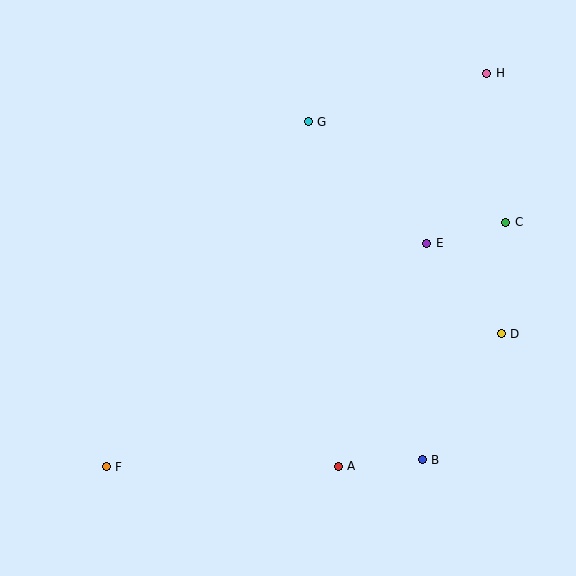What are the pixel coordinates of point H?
Point H is at (487, 73).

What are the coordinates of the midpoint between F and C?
The midpoint between F and C is at (306, 345).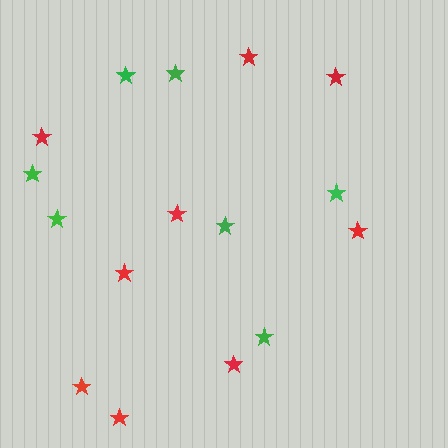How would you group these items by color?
There are 2 groups: one group of green stars (7) and one group of red stars (9).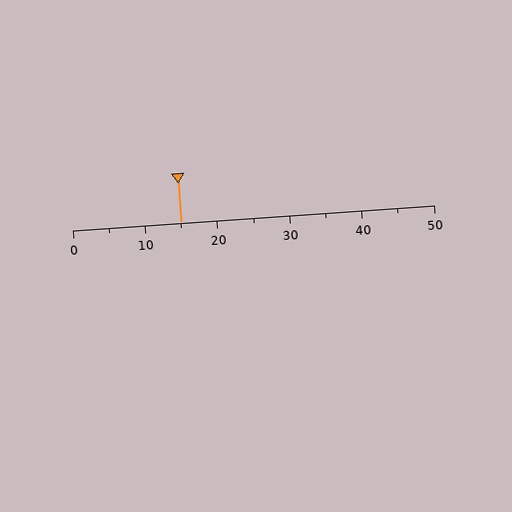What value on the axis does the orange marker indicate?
The marker indicates approximately 15.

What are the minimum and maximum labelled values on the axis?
The axis runs from 0 to 50.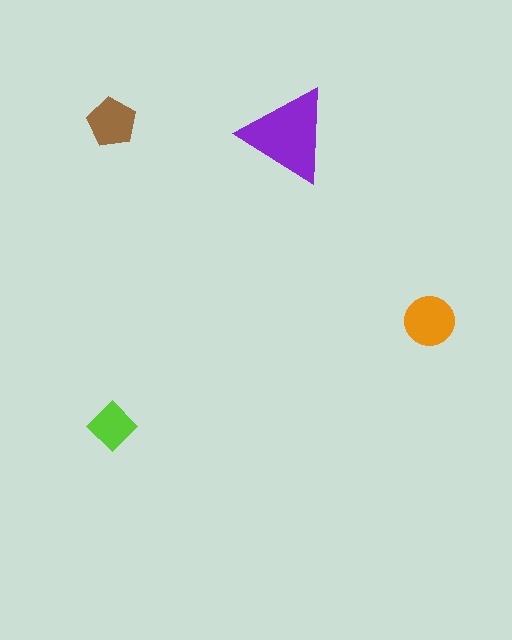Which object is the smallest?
The lime diamond.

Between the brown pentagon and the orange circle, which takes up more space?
The orange circle.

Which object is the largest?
The purple triangle.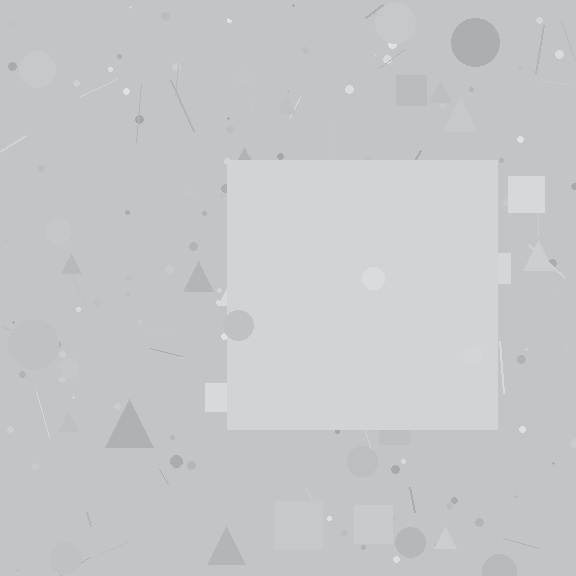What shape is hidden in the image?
A square is hidden in the image.